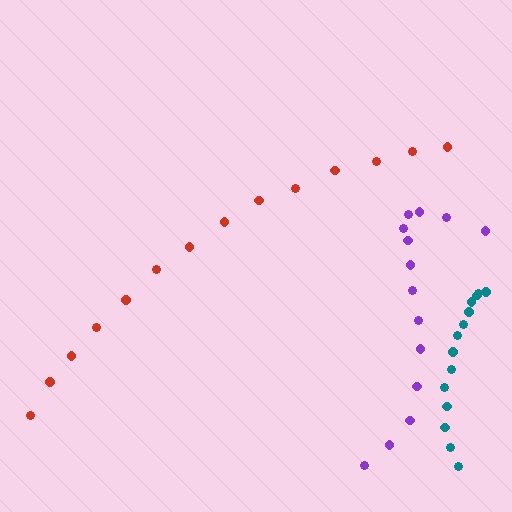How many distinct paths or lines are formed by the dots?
There are 3 distinct paths.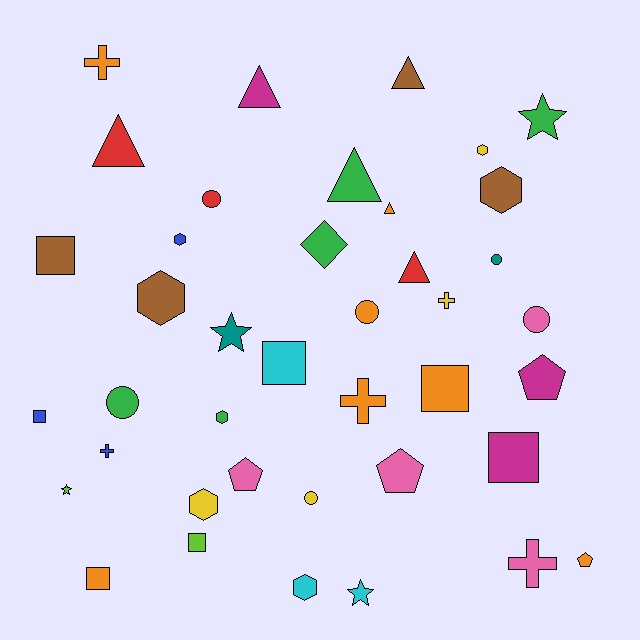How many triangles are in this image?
There are 6 triangles.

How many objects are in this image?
There are 40 objects.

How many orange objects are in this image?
There are 7 orange objects.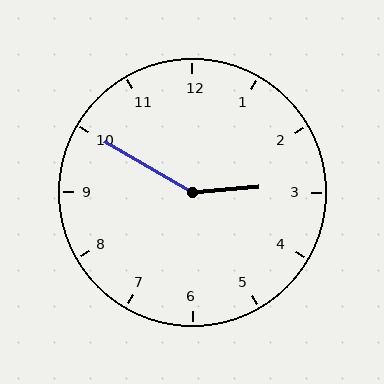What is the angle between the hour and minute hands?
Approximately 145 degrees.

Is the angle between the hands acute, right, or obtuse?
It is obtuse.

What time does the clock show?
2:50.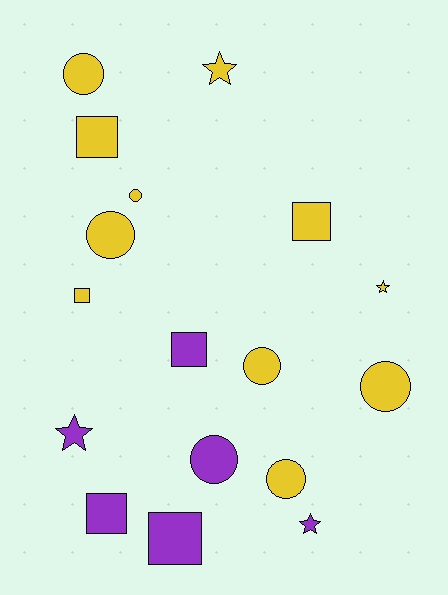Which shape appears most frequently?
Circle, with 7 objects.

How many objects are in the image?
There are 17 objects.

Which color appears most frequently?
Yellow, with 11 objects.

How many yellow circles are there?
There are 6 yellow circles.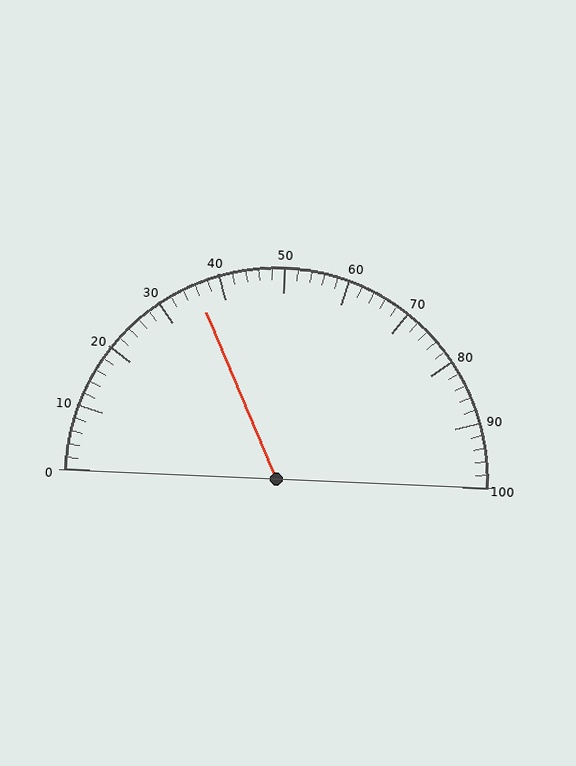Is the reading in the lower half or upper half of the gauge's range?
The reading is in the lower half of the range (0 to 100).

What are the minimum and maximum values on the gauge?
The gauge ranges from 0 to 100.